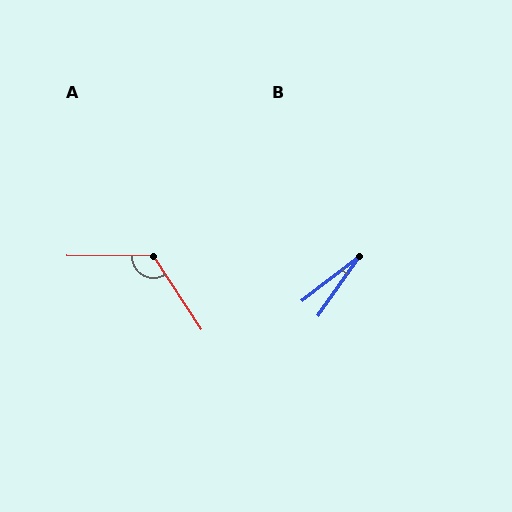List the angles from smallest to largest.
B (18°), A (124°).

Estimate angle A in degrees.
Approximately 124 degrees.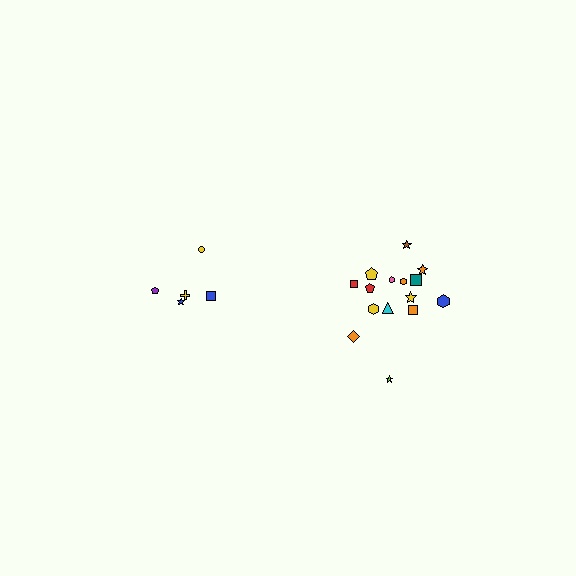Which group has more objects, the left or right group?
The right group.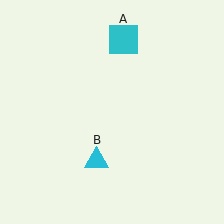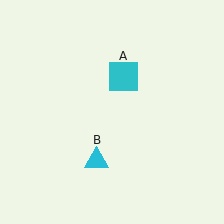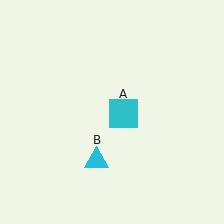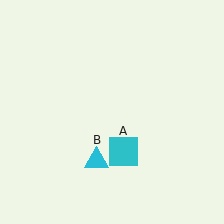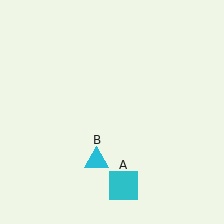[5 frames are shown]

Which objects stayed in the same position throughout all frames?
Cyan triangle (object B) remained stationary.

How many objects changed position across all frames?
1 object changed position: cyan square (object A).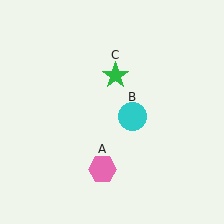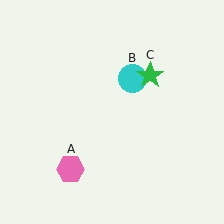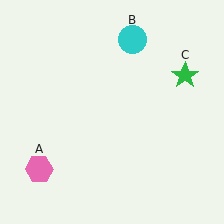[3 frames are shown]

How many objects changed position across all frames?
3 objects changed position: pink hexagon (object A), cyan circle (object B), green star (object C).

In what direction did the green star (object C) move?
The green star (object C) moved right.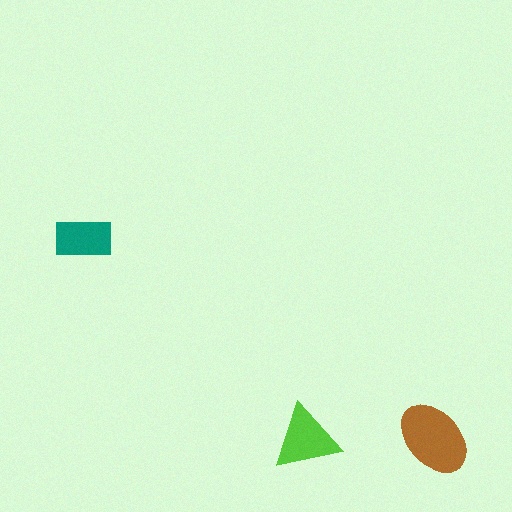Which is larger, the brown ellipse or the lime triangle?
The brown ellipse.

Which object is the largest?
The brown ellipse.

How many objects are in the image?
There are 3 objects in the image.